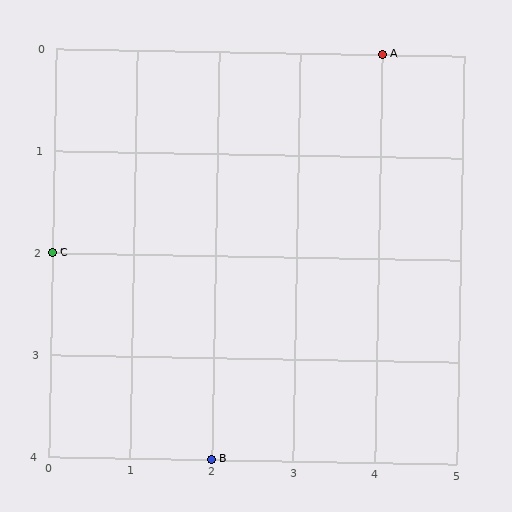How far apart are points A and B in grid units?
Points A and B are 2 columns and 4 rows apart (about 4.5 grid units diagonally).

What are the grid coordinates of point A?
Point A is at grid coordinates (4, 0).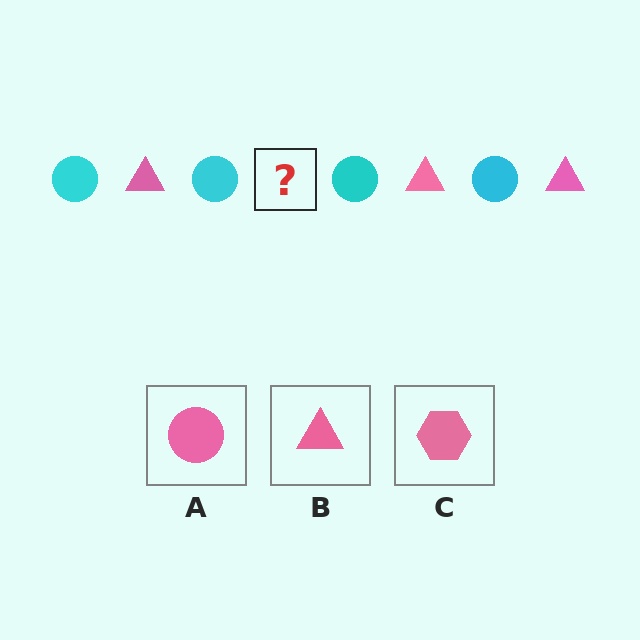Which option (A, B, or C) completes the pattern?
B.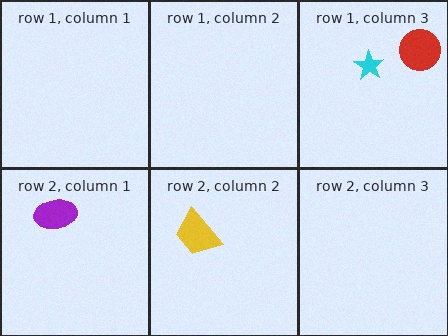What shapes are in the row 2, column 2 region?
The yellow trapezoid.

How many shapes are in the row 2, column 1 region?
1.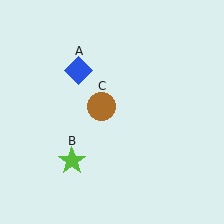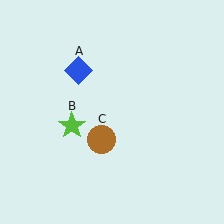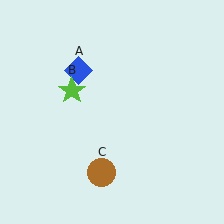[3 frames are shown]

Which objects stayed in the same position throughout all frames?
Blue diamond (object A) remained stationary.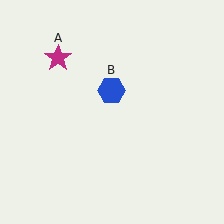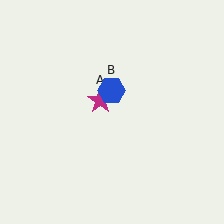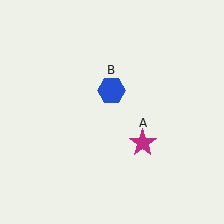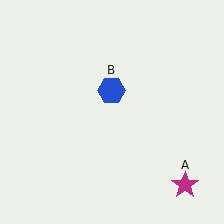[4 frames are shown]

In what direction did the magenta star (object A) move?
The magenta star (object A) moved down and to the right.